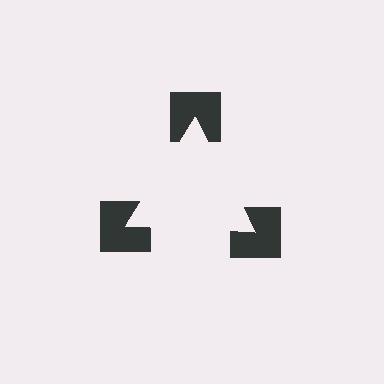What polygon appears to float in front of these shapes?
An illusory triangle — its edges are inferred from the aligned wedge cuts in the notched squares, not physically drawn.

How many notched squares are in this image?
There are 3 — one at each vertex of the illusory triangle.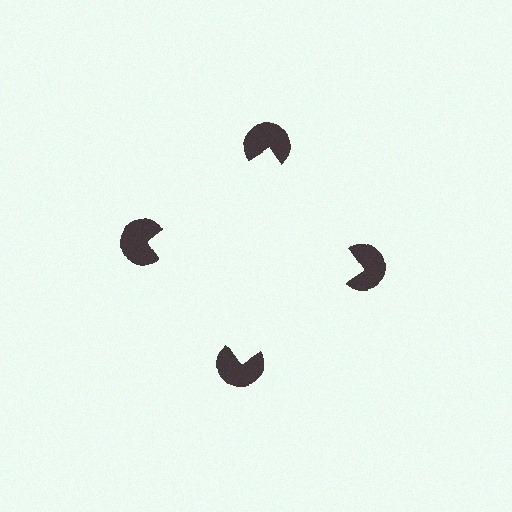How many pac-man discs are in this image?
There are 4 — one at each vertex of the illusory square.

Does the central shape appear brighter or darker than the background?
It typically appears slightly brighter than the background, even though no actual brightness change is drawn.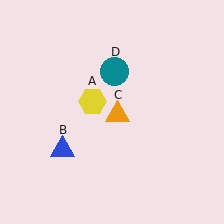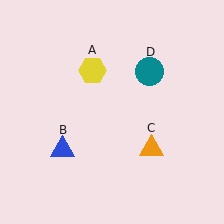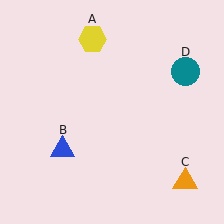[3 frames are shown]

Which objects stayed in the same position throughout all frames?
Blue triangle (object B) remained stationary.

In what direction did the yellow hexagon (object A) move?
The yellow hexagon (object A) moved up.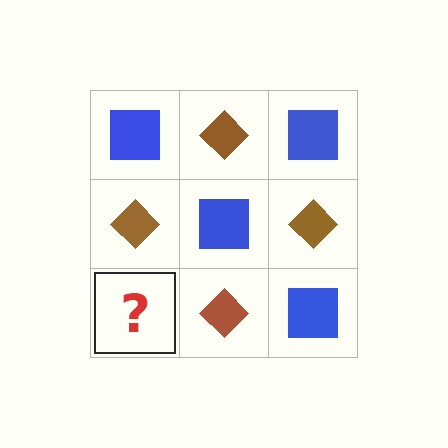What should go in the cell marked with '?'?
The missing cell should contain a blue square.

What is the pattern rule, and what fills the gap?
The rule is that it alternates blue square and brown diamond in a checkerboard pattern. The gap should be filled with a blue square.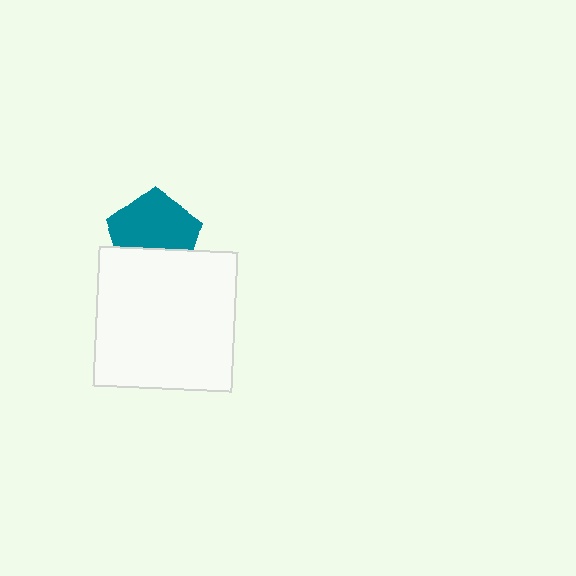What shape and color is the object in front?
The object in front is a white square.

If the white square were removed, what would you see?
You would see the complete teal pentagon.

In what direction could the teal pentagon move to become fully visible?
The teal pentagon could move up. That would shift it out from behind the white square entirely.